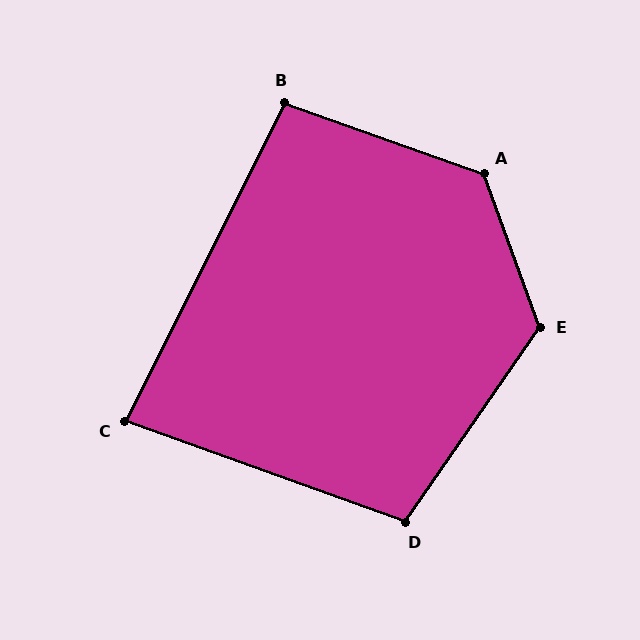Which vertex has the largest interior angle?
A, at approximately 129 degrees.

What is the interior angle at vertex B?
Approximately 97 degrees (obtuse).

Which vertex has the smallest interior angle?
C, at approximately 83 degrees.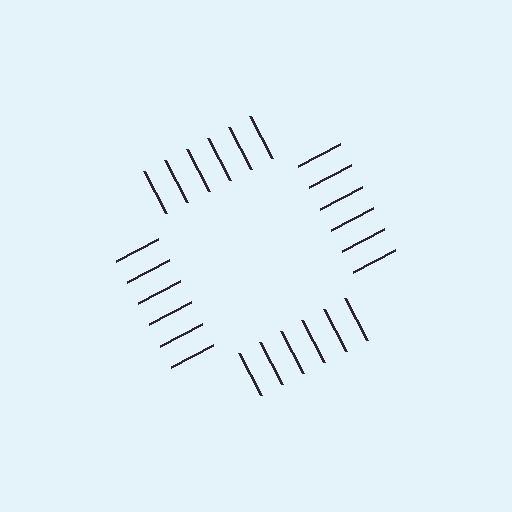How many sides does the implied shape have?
4 sides — the line-ends trace a square.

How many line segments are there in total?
24 — 6 along each of the 4 edges.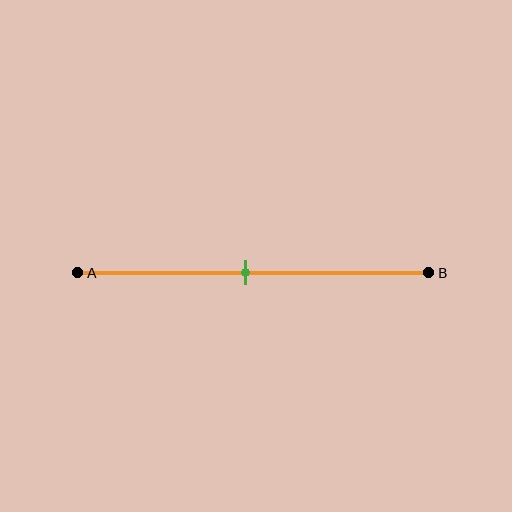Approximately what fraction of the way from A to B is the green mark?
The green mark is approximately 50% of the way from A to B.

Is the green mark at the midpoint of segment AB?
Yes, the mark is approximately at the midpoint.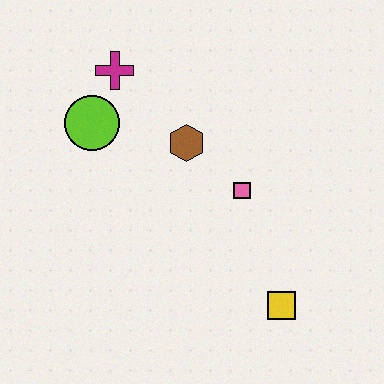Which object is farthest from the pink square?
The magenta cross is farthest from the pink square.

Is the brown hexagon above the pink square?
Yes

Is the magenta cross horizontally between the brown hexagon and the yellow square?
No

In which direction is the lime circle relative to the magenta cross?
The lime circle is below the magenta cross.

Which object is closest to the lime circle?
The magenta cross is closest to the lime circle.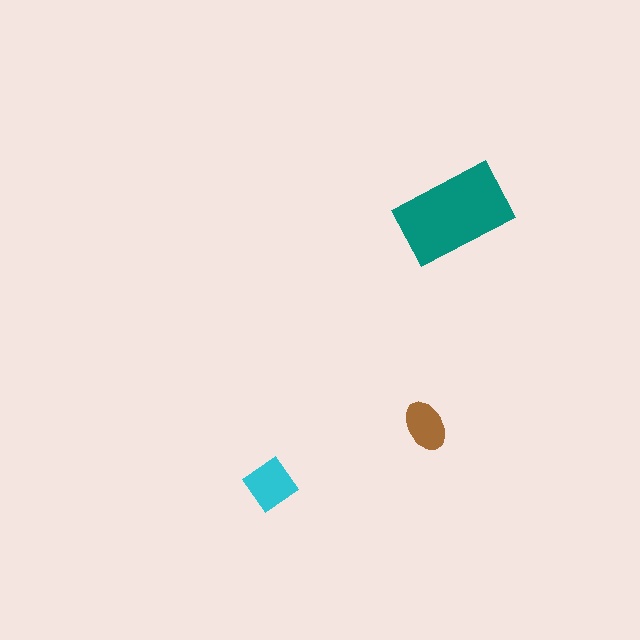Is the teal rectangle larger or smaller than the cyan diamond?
Larger.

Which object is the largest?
The teal rectangle.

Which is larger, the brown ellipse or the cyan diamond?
The cyan diamond.